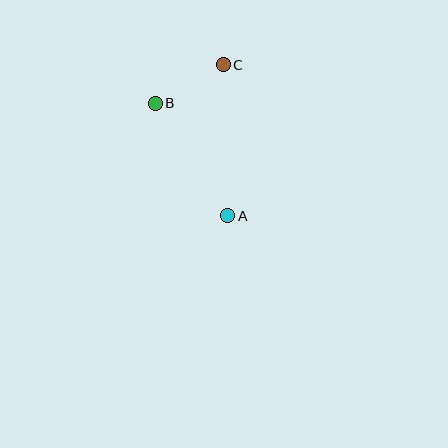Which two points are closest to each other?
Points B and C are closest to each other.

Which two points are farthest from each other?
Points A and C are farthest from each other.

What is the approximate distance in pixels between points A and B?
The distance between A and B is approximately 134 pixels.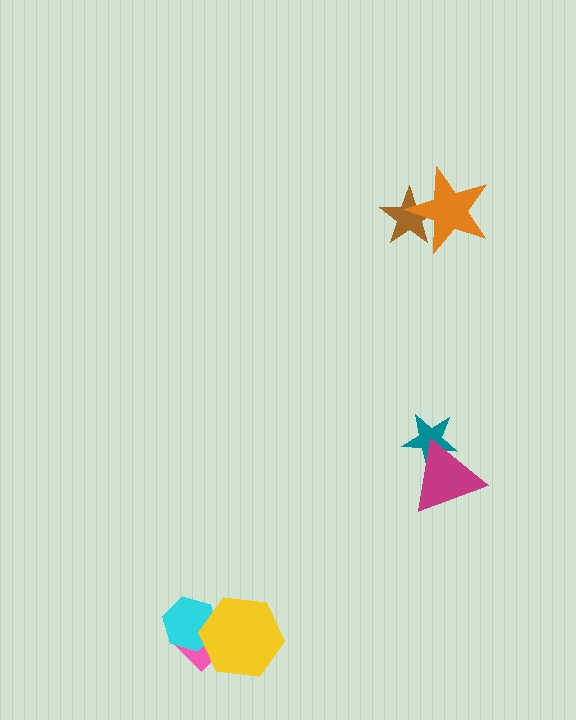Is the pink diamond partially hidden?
Yes, it is partially covered by another shape.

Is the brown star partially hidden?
Yes, it is partially covered by another shape.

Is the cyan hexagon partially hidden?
Yes, it is partially covered by another shape.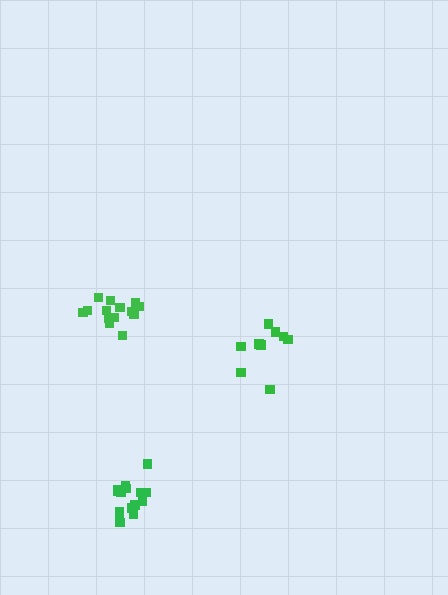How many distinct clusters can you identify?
There are 3 distinct clusters.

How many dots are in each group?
Group 1: 9 dots, Group 2: 15 dots, Group 3: 14 dots (38 total).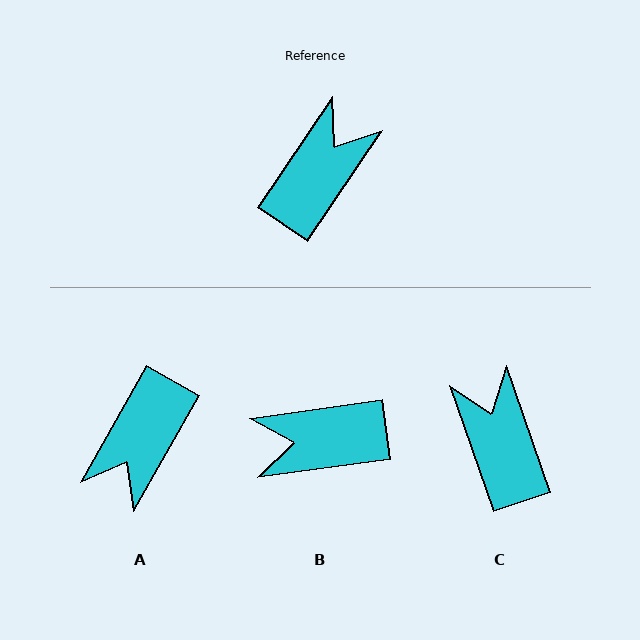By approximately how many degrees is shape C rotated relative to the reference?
Approximately 53 degrees counter-clockwise.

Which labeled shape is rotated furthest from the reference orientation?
A, about 175 degrees away.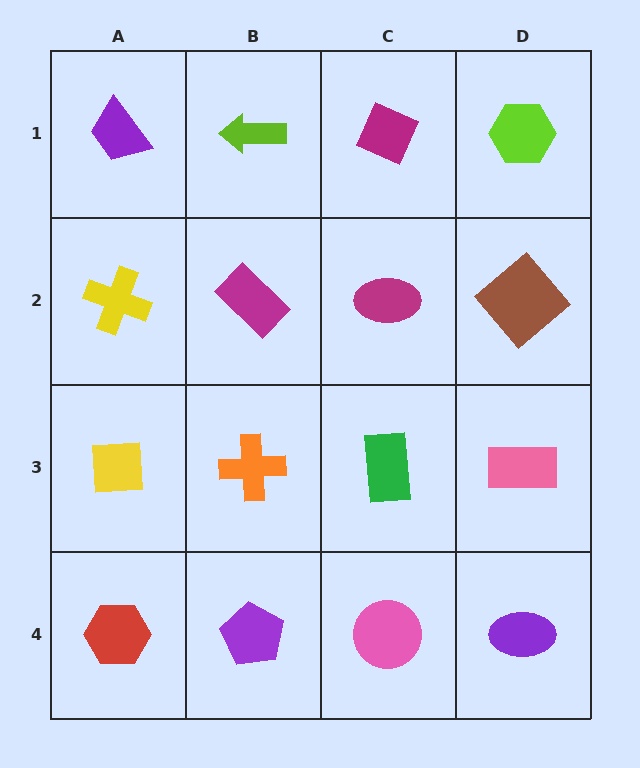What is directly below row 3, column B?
A purple pentagon.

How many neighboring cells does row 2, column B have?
4.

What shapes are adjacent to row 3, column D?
A brown diamond (row 2, column D), a purple ellipse (row 4, column D), a green rectangle (row 3, column C).